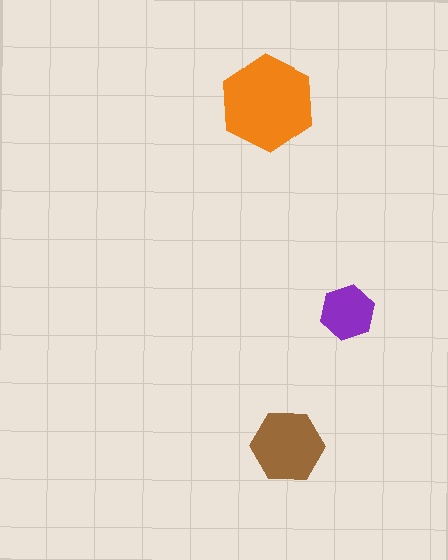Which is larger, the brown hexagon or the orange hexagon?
The orange one.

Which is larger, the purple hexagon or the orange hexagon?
The orange one.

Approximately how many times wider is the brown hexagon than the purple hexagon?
About 1.5 times wider.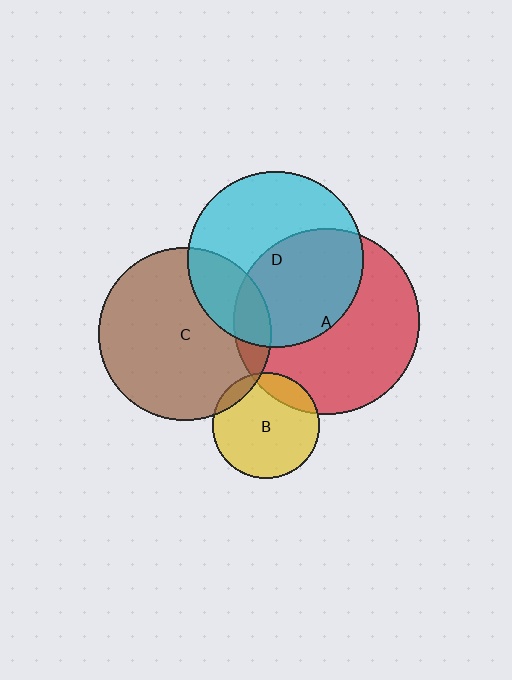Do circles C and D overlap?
Yes.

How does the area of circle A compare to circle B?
Approximately 3.0 times.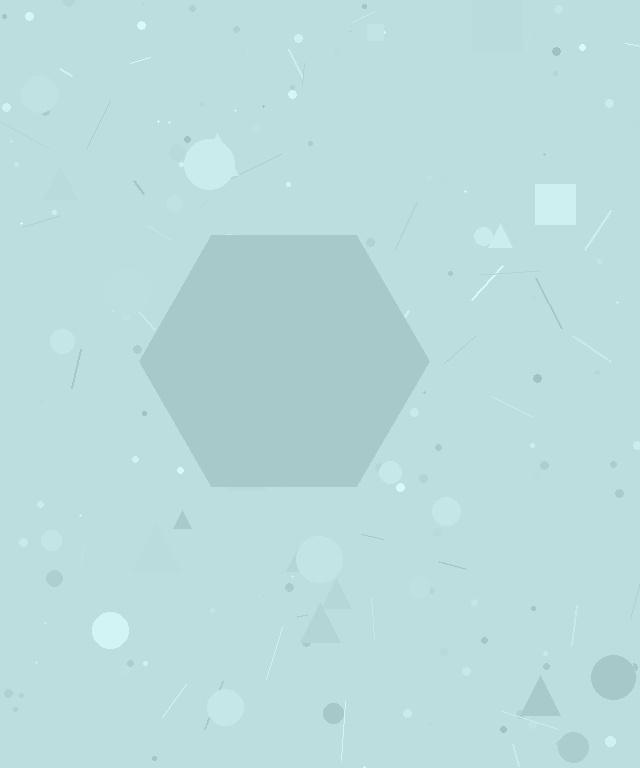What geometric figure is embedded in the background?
A hexagon is embedded in the background.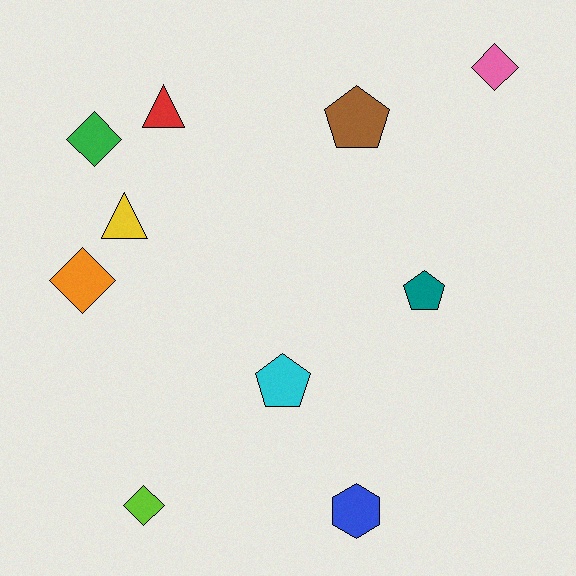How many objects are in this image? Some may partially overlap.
There are 10 objects.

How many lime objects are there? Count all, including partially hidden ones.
There is 1 lime object.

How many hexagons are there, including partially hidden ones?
There is 1 hexagon.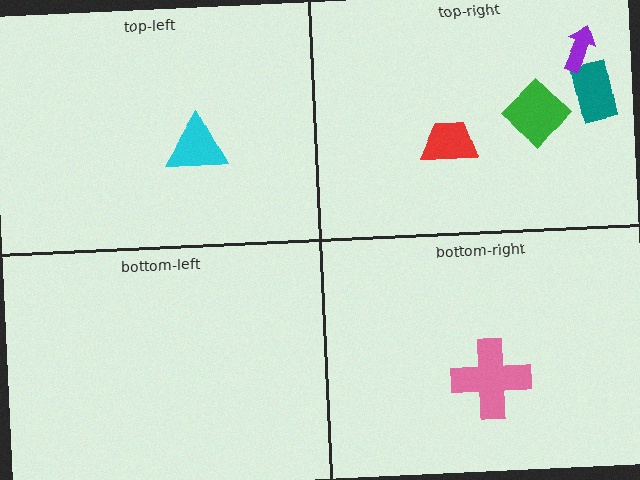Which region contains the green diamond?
The top-right region.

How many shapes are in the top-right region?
4.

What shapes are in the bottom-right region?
The pink cross.